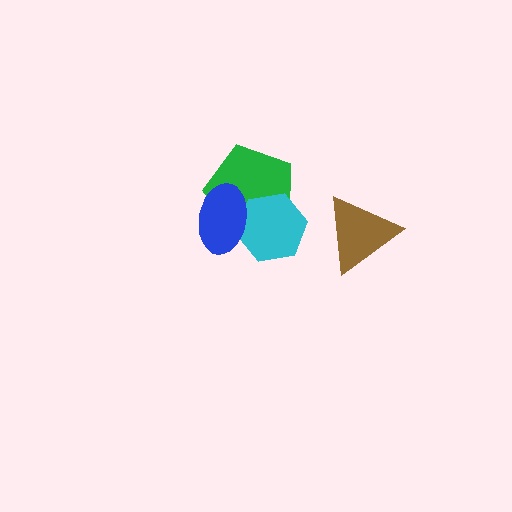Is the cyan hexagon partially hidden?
Yes, it is partially covered by another shape.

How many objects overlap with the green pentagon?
2 objects overlap with the green pentagon.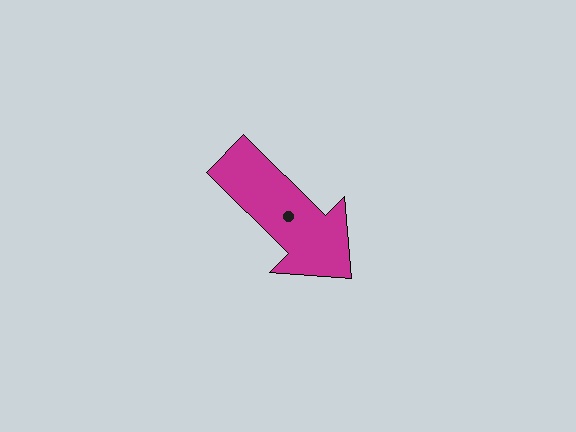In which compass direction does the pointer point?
Southeast.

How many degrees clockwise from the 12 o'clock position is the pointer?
Approximately 135 degrees.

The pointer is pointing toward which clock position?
Roughly 4 o'clock.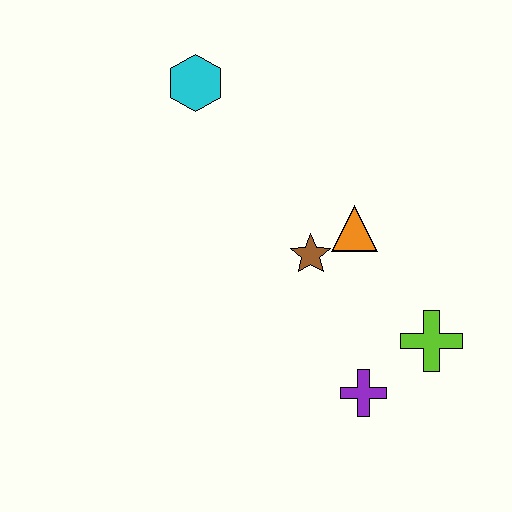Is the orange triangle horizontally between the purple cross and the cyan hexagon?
Yes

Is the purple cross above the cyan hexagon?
No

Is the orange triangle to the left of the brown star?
No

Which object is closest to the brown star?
The orange triangle is closest to the brown star.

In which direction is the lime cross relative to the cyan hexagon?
The lime cross is below the cyan hexagon.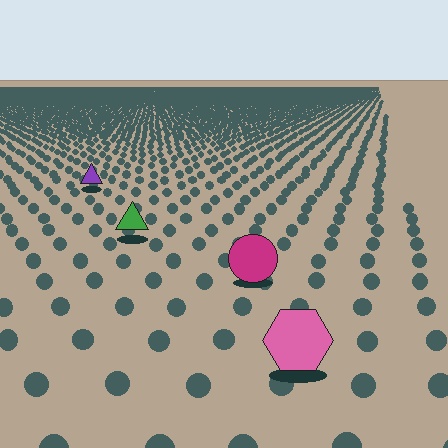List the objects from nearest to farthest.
From nearest to farthest: the pink hexagon, the magenta circle, the green triangle, the purple triangle.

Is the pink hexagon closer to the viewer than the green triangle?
Yes. The pink hexagon is closer — you can tell from the texture gradient: the ground texture is coarser near it.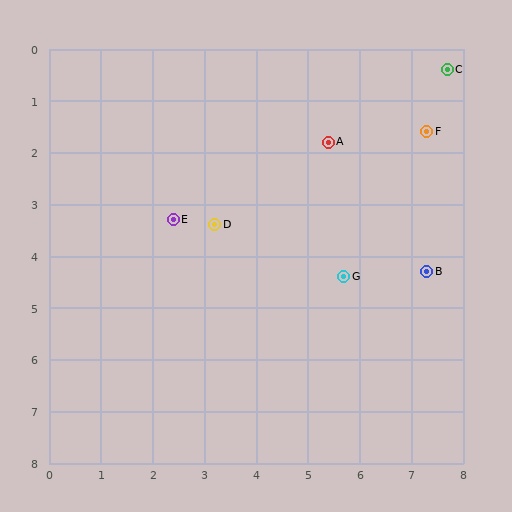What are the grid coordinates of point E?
Point E is at approximately (2.4, 3.3).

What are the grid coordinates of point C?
Point C is at approximately (7.7, 0.4).